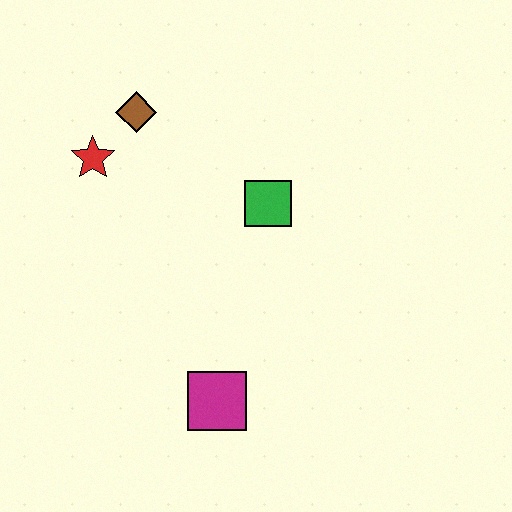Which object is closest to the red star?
The brown diamond is closest to the red star.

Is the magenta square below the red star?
Yes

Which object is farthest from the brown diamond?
The magenta square is farthest from the brown diamond.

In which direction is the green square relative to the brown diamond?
The green square is to the right of the brown diamond.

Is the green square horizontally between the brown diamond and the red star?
No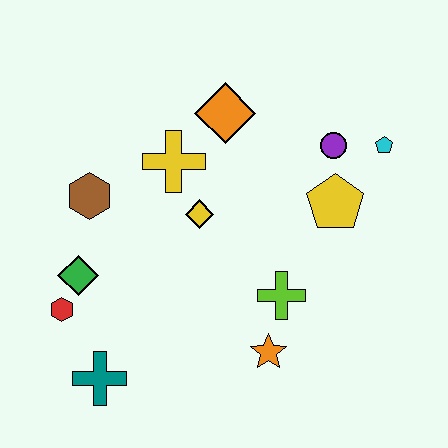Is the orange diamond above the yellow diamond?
Yes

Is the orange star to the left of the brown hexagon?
No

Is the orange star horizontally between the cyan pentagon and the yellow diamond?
Yes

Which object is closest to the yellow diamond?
The yellow cross is closest to the yellow diamond.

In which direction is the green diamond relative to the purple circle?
The green diamond is to the left of the purple circle.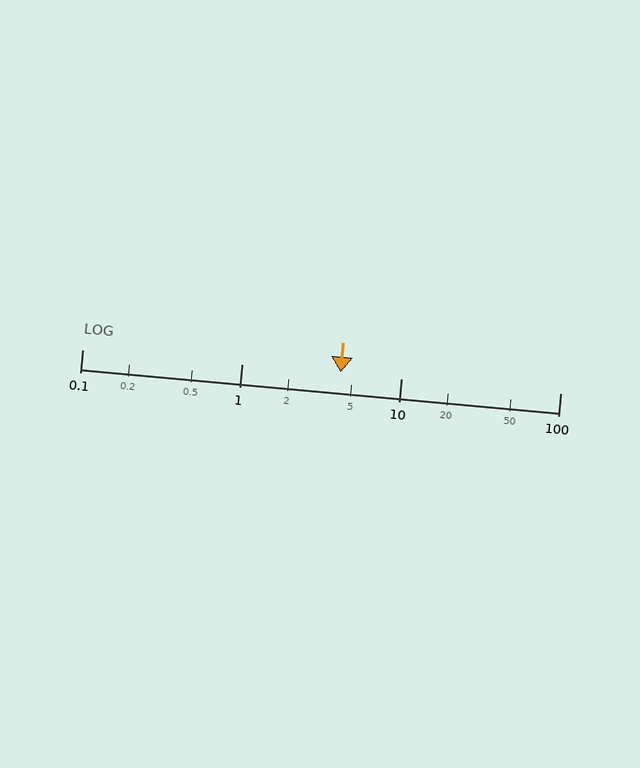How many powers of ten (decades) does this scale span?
The scale spans 3 decades, from 0.1 to 100.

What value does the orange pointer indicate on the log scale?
The pointer indicates approximately 4.2.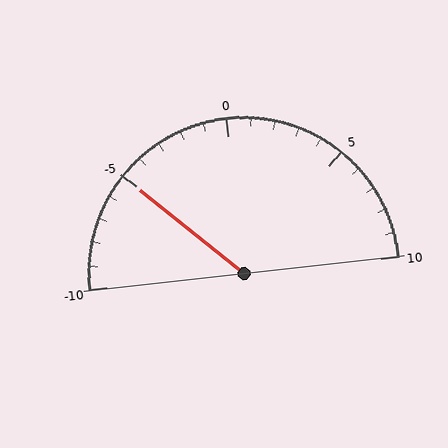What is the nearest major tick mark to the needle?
The nearest major tick mark is -5.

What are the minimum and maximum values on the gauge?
The gauge ranges from -10 to 10.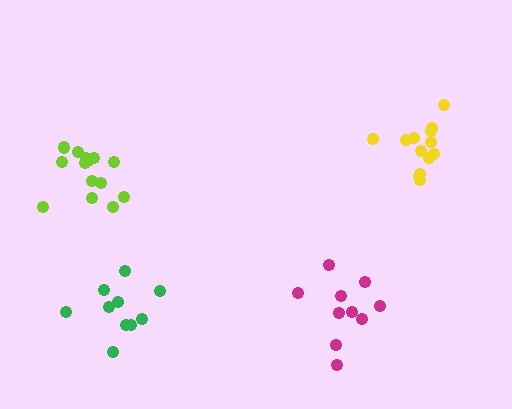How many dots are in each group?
Group 1: 15 dots, Group 2: 10 dots, Group 3: 13 dots, Group 4: 10 dots (48 total).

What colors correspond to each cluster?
The clusters are colored: lime, green, yellow, magenta.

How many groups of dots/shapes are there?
There are 4 groups.